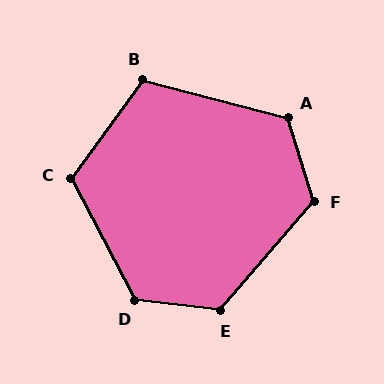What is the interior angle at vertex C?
Approximately 116 degrees (obtuse).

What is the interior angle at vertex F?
Approximately 123 degrees (obtuse).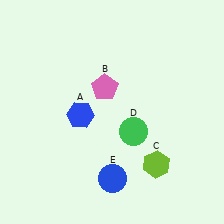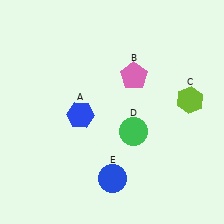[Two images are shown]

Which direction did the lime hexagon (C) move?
The lime hexagon (C) moved up.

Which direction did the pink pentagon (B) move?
The pink pentagon (B) moved right.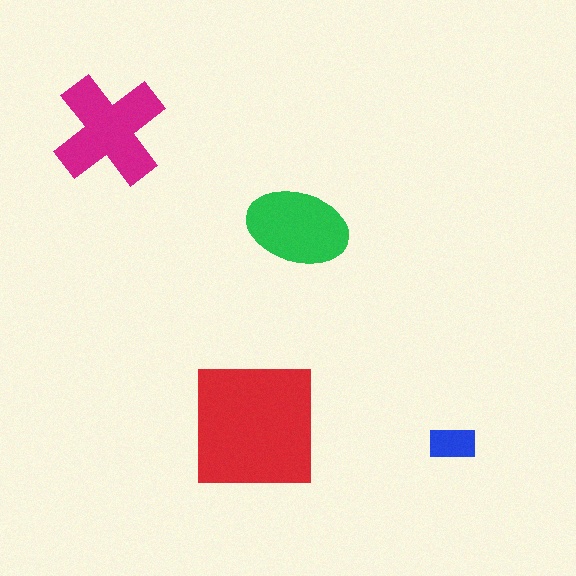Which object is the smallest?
The blue rectangle.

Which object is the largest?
The red square.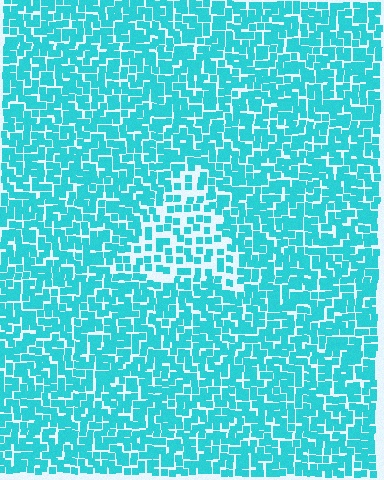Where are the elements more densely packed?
The elements are more densely packed outside the triangle boundary.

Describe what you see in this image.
The image contains small cyan elements arranged at two different densities. A triangle-shaped region is visible where the elements are less densely packed than the surrounding area.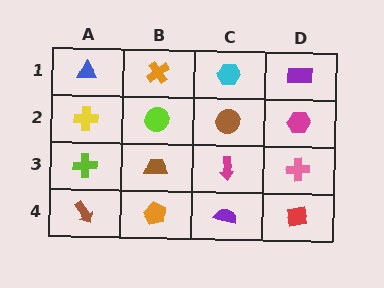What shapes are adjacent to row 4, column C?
A magenta arrow (row 3, column C), an orange pentagon (row 4, column B), a red square (row 4, column D).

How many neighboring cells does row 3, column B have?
4.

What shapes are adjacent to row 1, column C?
A brown circle (row 2, column C), an orange cross (row 1, column B), a purple rectangle (row 1, column D).